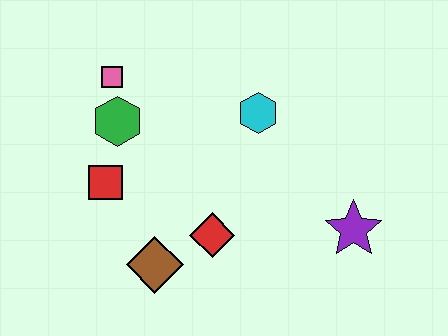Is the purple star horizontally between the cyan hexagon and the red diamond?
No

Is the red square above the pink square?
No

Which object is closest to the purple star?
The red diamond is closest to the purple star.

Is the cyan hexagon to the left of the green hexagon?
No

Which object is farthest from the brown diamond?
The purple star is farthest from the brown diamond.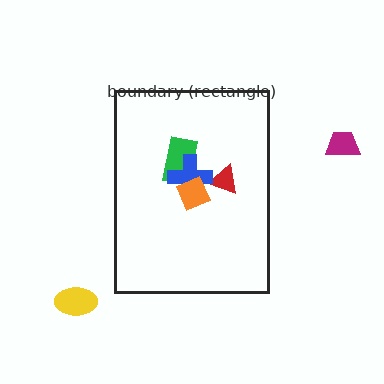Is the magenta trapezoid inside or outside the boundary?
Outside.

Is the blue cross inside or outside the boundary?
Inside.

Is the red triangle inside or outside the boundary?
Inside.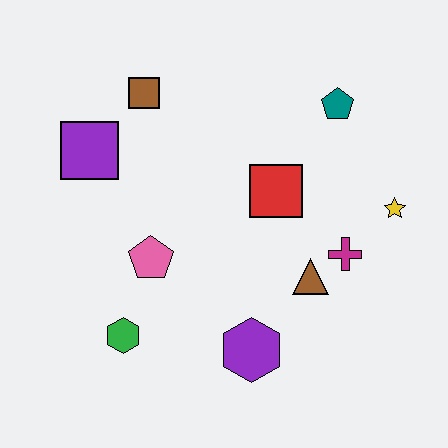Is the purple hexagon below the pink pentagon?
Yes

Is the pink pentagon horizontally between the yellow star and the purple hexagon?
No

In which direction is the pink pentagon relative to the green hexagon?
The pink pentagon is above the green hexagon.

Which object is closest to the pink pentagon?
The green hexagon is closest to the pink pentagon.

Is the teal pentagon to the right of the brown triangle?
Yes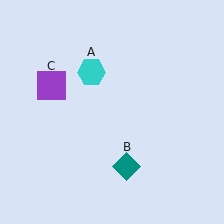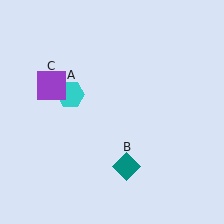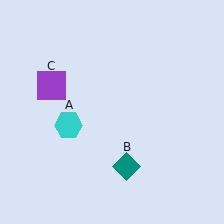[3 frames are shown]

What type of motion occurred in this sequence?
The cyan hexagon (object A) rotated counterclockwise around the center of the scene.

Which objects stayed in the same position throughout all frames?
Teal diamond (object B) and purple square (object C) remained stationary.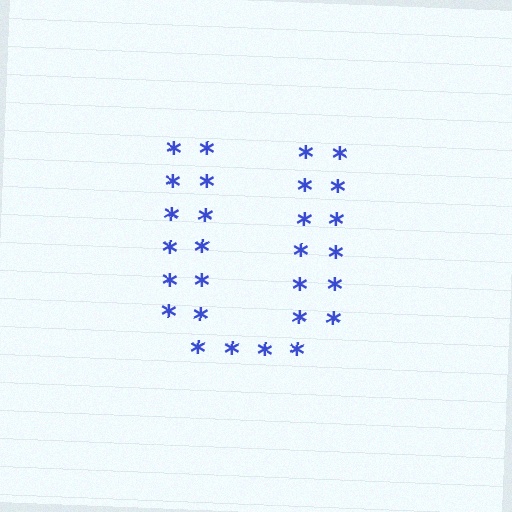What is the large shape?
The large shape is the letter U.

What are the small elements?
The small elements are asterisks.